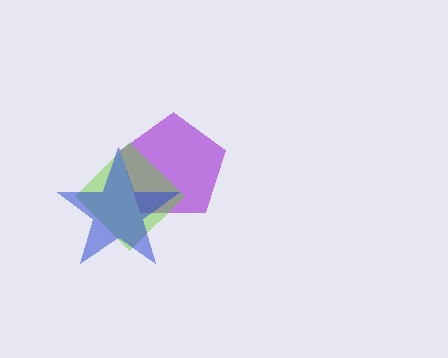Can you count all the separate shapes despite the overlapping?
Yes, there are 3 separate shapes.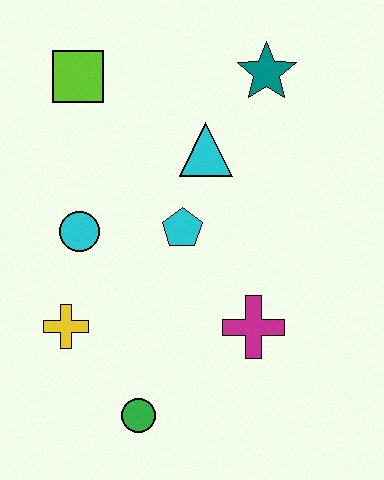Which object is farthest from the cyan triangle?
The green circle is farthest from the cyan triangle.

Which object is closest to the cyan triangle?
The cyan pentagon is closest to the cyan triangle.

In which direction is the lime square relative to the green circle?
The lime square is above the green circle.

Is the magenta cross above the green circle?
Yes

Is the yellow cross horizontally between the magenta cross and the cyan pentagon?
No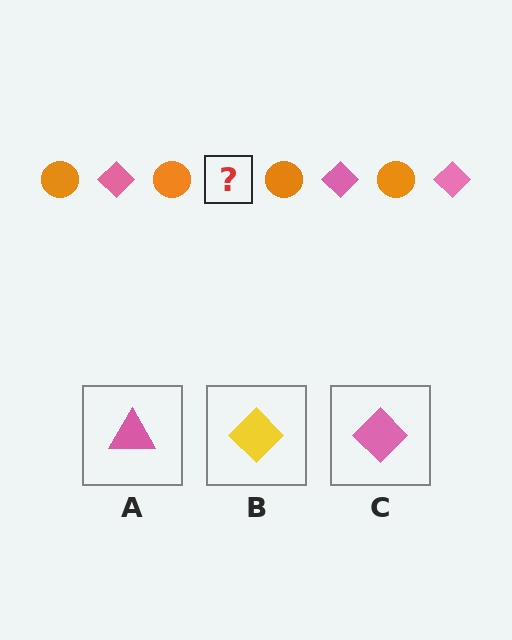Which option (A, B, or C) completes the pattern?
C.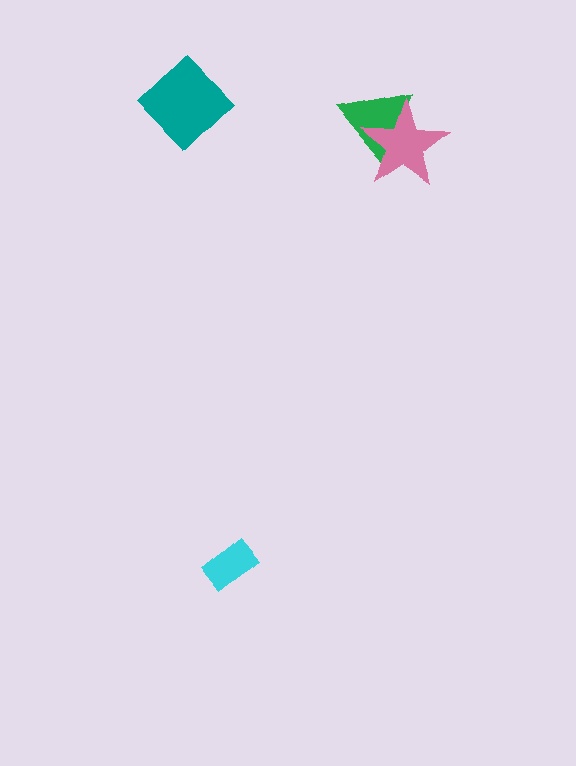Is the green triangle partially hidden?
Yes, it is partially covered by another shape.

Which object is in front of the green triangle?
The pink star is in front of the green triangle.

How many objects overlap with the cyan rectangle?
0 objects overlap with the cyan rectangle.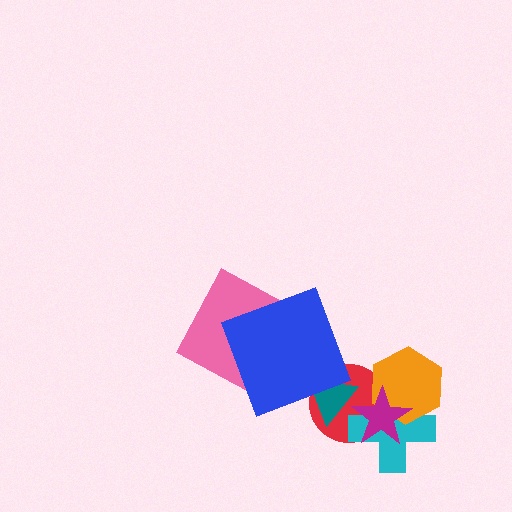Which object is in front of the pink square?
The blue square is in front of the pink square.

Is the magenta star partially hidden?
No, no other shape covers it.